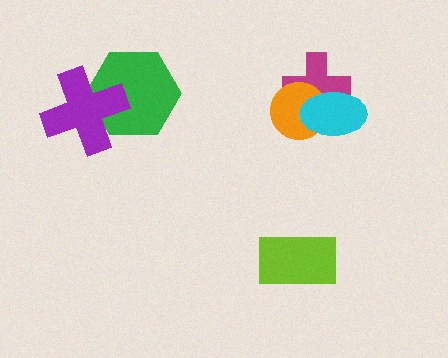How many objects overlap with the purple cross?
1 object overlaps with the purple cross.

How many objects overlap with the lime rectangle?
0 objects overlap with the lime rectangle.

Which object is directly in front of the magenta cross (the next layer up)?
The orange circle is directly in front of the magenta cross.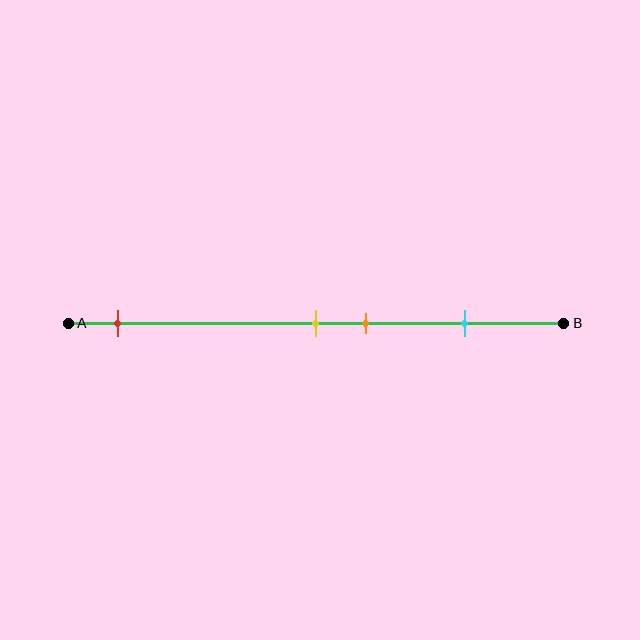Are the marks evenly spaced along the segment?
No, the marks are not evenly spaced.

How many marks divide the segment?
There are 4 marks dividing the segment.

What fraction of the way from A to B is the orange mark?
The orange mark is approximately 60% (0.6) of the way from A to B.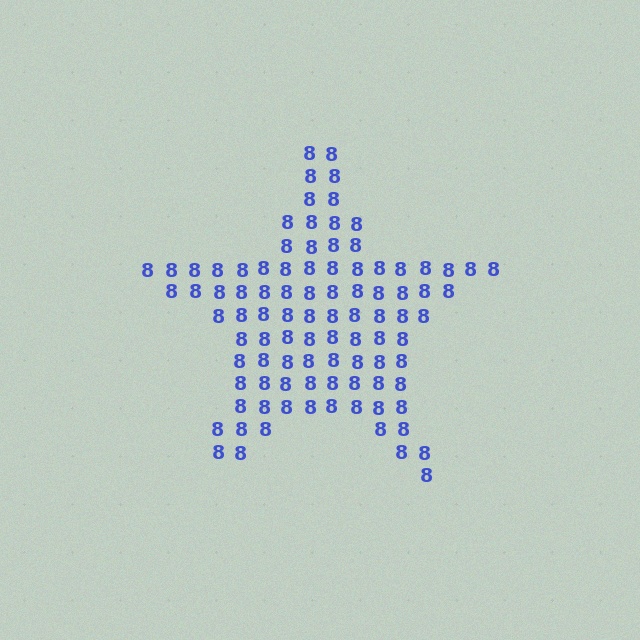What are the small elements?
The small elements are digit 8's.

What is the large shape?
The large shape is a star.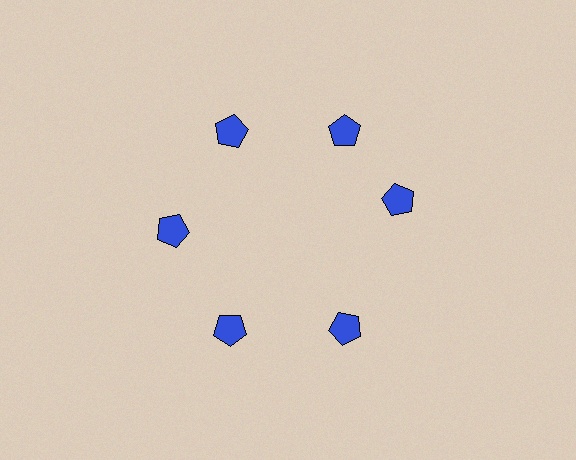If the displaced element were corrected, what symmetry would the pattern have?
It would have 6-fold rotational symmetry — the pattern would map onto itself every 60 degrees.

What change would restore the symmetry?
The symmetry would be restored by rotating it back into even spacing with its neighbors so that all 6 pentagons sit at equal angles and equal distance from the center.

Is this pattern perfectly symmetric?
No. The 6 blue pentagons are arranged in a ring, but one element near the 3 o'clock position is rotated out of alignment along the ring, breaking the 6-fold rotational symmetry.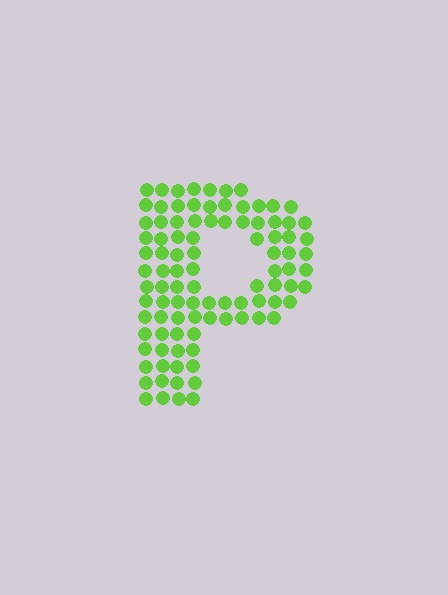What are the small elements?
The small elements are circles.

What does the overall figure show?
The overall figure shows the letter P.